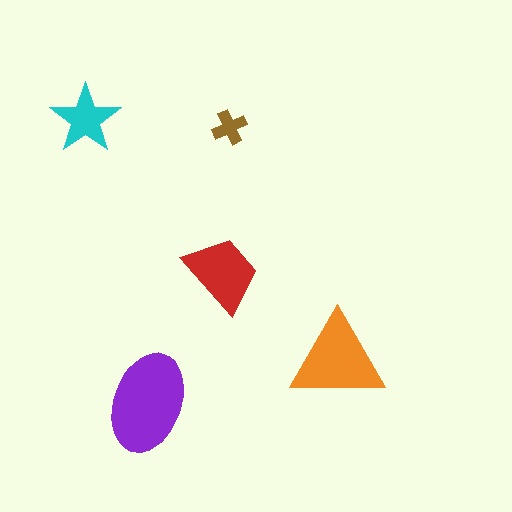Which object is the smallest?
The brown cross.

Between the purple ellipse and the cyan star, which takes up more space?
The purple ellipse.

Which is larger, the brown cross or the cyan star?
The cyan star.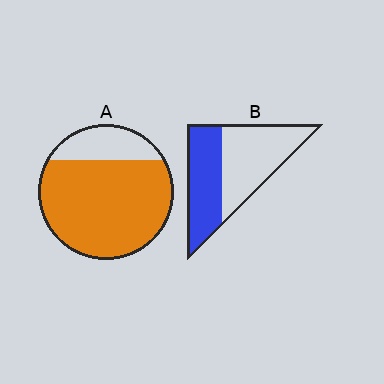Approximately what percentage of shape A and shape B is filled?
A is approximately 80% and B is approximately 45%.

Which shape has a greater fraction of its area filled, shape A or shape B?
Shape A.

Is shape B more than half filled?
No.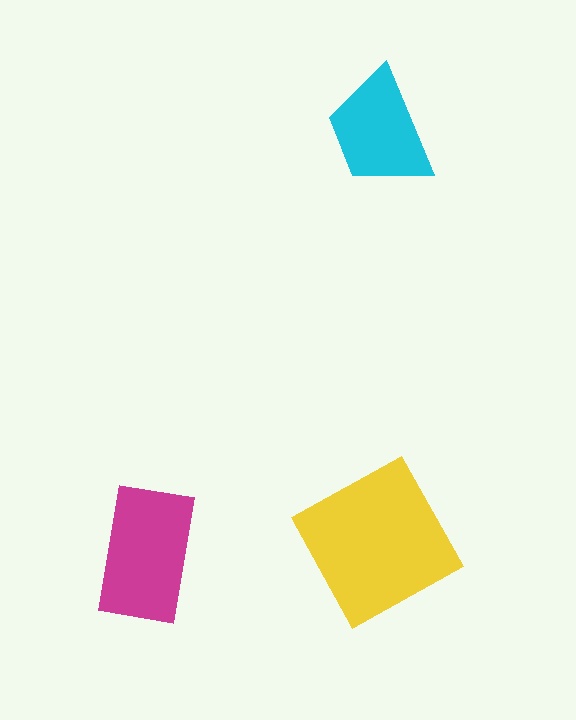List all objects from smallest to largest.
The cyan trapezoid, the magenta rectangle, the yellow square.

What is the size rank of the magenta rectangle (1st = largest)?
2nd.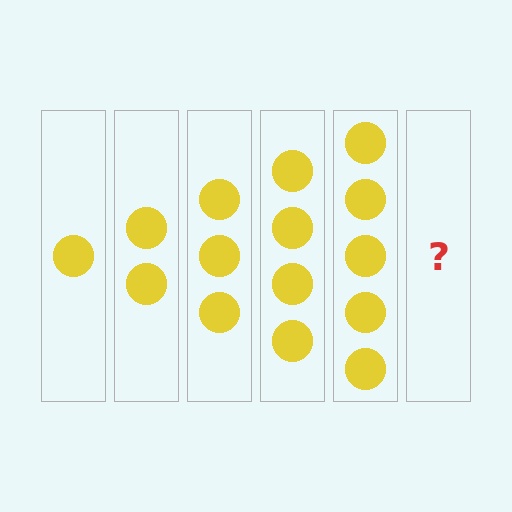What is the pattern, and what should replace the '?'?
The pattern is that each step adds one more circle. The '?' should be 6 circles.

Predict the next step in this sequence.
The next step is 6 circles.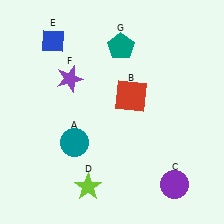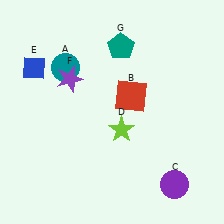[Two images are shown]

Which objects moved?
The objects that moved are: the teal circle (A), the lime star (D), the blue diamond (E).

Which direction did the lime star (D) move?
The lime star (D) moved up.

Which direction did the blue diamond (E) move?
The blue diamond (E) moved down.